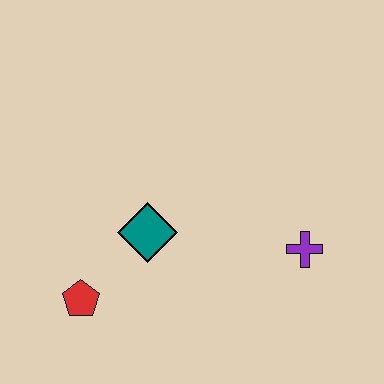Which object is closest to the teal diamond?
The red pentagon is closest to the teal diamond.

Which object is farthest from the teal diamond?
The purple cross is farthest from the teal diamond.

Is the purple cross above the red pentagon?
Yes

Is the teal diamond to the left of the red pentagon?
No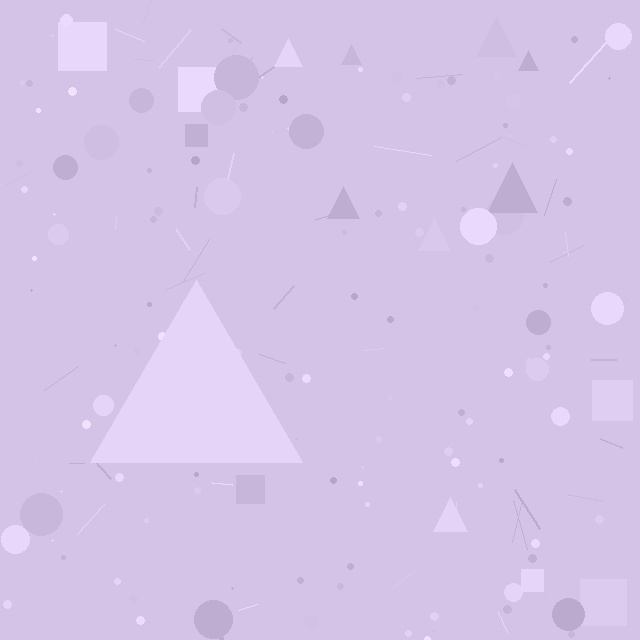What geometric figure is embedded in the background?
A triangle is embedded in the background.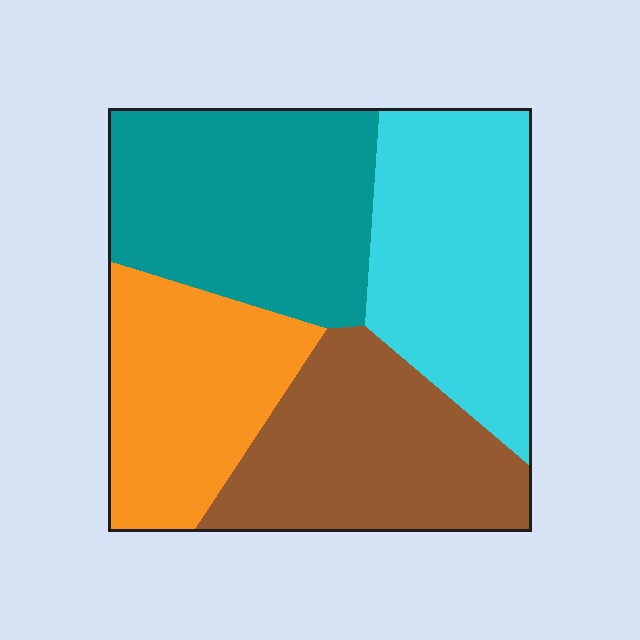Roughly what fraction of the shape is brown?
Brown takes up about one quarter (1/4) of the shape.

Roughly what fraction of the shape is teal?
Teal takes up about one quarter (1/4) of the shape.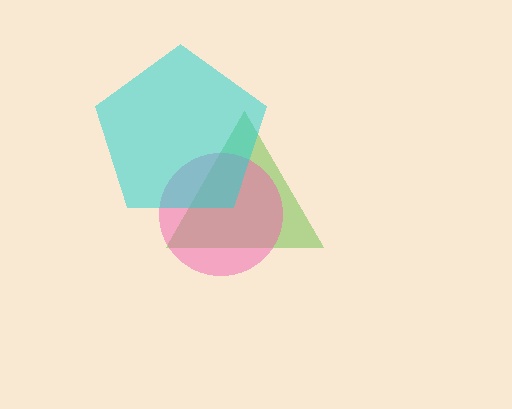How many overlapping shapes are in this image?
There are 3 overlapping shapes in the image.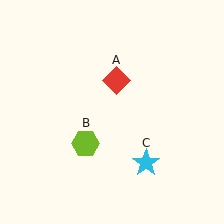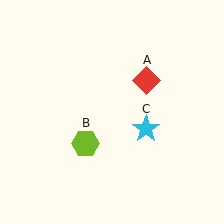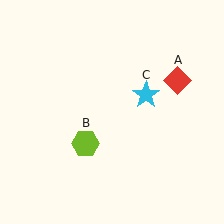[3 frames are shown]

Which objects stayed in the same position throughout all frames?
Lime hexagon (object B) remained stationary.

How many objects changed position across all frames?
2 objects changed position: red diamond (object A), cyan star (object C).